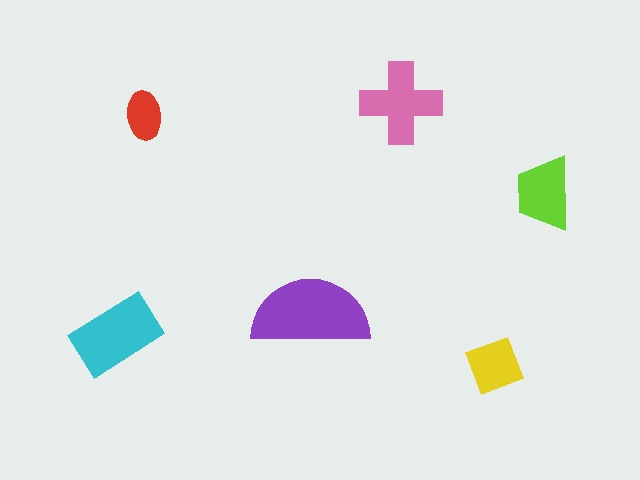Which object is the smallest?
The red ellipse.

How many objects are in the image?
There are 6 objects in the image.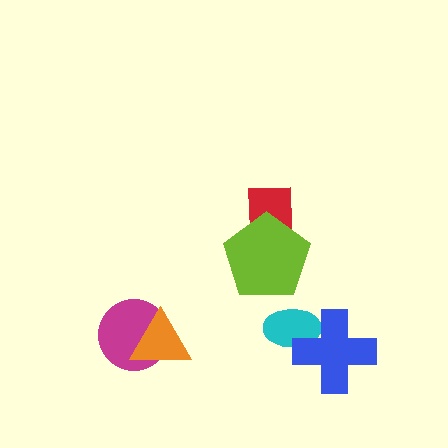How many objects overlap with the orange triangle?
1 object overlaps with the orange triangle.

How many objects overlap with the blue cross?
1 object overlaps with the blue cross.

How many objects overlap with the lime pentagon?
1 object overlaps with the lime pentagon.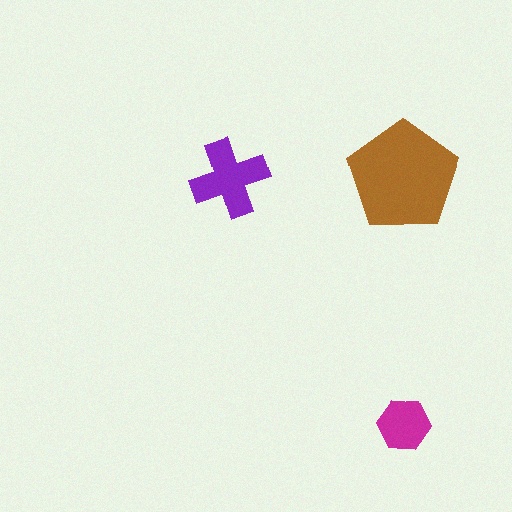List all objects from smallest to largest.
The magenta hexagon, the purple cross, the brown pentagon.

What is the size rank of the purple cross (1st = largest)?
2nd.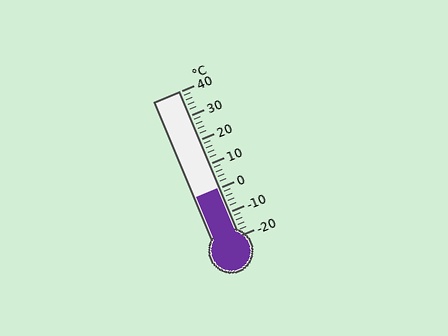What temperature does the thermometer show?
The thermometer shows approximately 0°C.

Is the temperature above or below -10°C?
The temperature is above -10°C.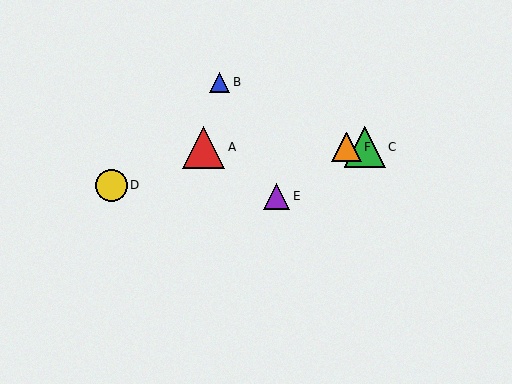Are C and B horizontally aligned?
No, C is at y≈147 and B is at y≈82.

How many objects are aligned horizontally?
3 objects (A, C, F) are aligned horizontally.